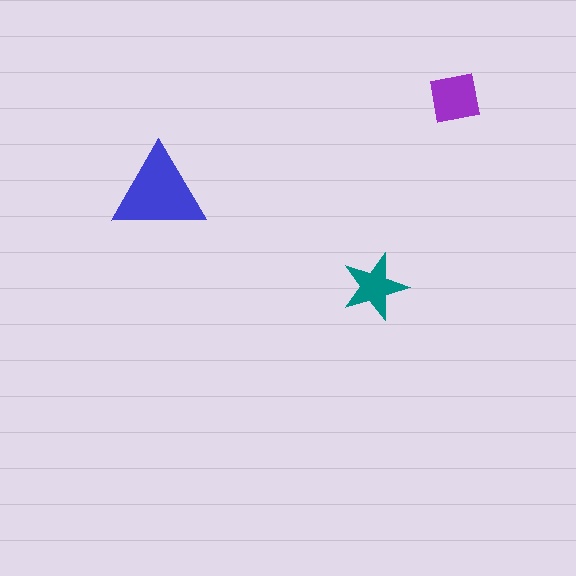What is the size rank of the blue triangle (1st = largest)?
1st.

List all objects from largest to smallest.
The blue triangle, the purple square, the teal star.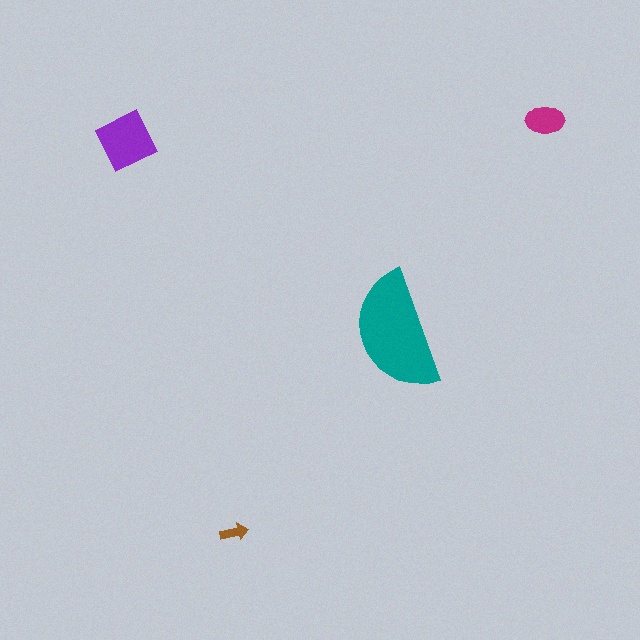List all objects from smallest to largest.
The brown arrow, the magenta ellipse, the purple square, the teal semicircle.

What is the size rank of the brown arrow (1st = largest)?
4th.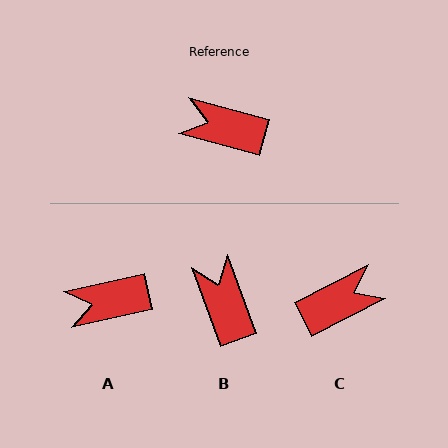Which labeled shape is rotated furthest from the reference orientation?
C, about 138 degrees away.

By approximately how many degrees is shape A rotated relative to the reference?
Approximately 28 degrees counter-clockwise.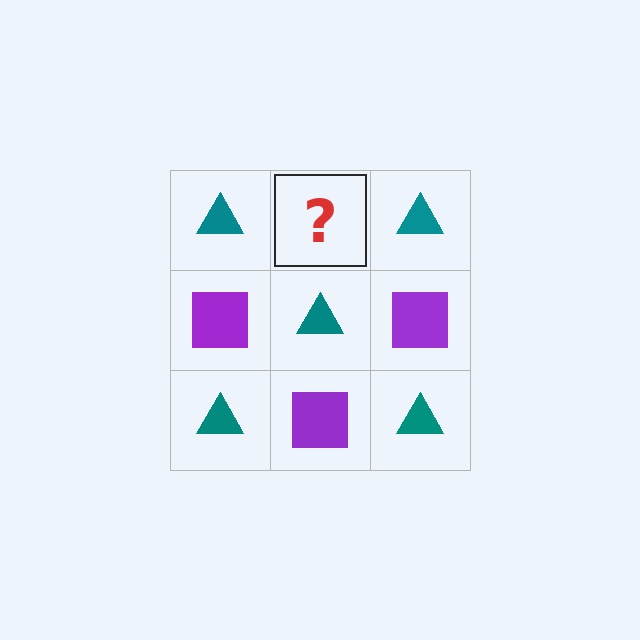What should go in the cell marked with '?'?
The missing cell should contain a purple square.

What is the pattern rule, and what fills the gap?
The rule is that it alternates teal triangle and purple square in a checkerboard pattern. The gap should be filled with a purple square.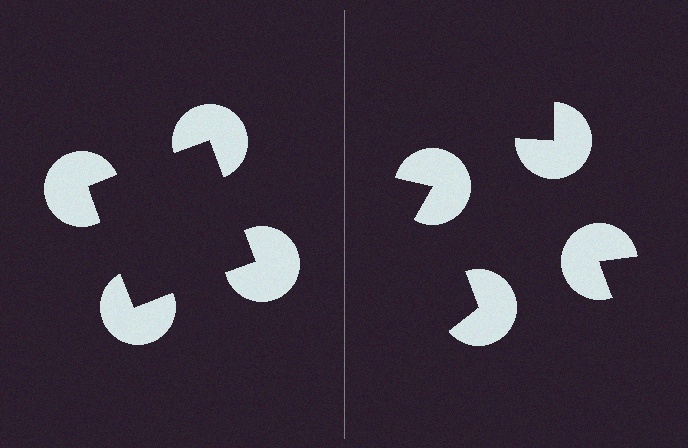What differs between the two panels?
The pac-man discs are positioned identically on both sides; only the wedge orientations differ. On the left they align to a square; on the right they are misaligned.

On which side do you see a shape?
An illusory square appears on the left side. On the right side the wedge cuts are rotated, so no coherent shape forms.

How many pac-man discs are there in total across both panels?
8 — 4 on each side.